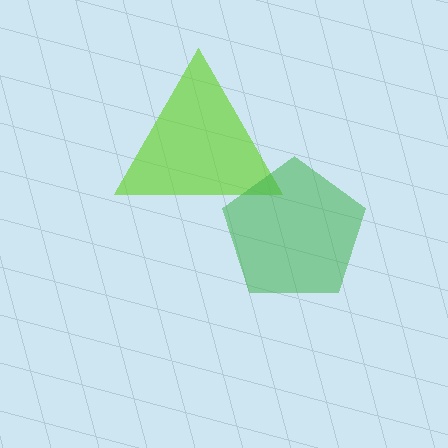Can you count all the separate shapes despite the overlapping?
Yes, there are 2 separate shapes.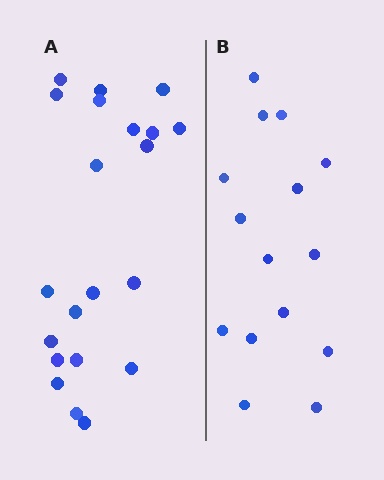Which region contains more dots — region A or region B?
Region A (the left region) has more dots.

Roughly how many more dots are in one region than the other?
Region A has about 6 more dots than region B.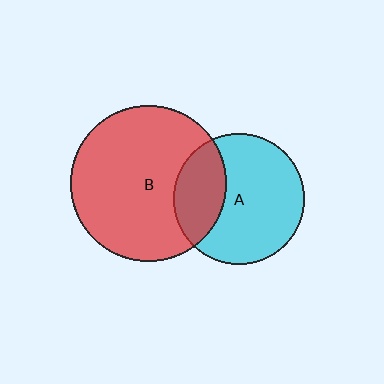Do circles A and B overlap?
Yes.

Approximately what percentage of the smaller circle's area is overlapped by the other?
Approximately 30%.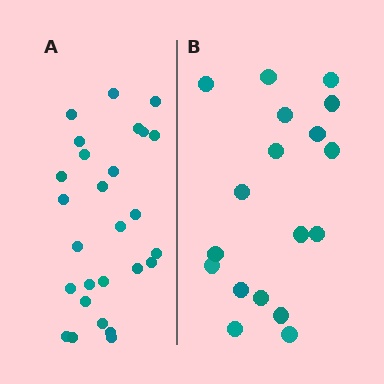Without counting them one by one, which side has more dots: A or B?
Region A (the left region) has more dots.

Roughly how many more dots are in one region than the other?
Region A has roughly 8 or so more dots than region B.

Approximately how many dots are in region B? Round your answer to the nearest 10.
About 20 dots. (The exact count is 18, which rounds to 20.)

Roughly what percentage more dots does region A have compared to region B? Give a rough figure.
About 50% more.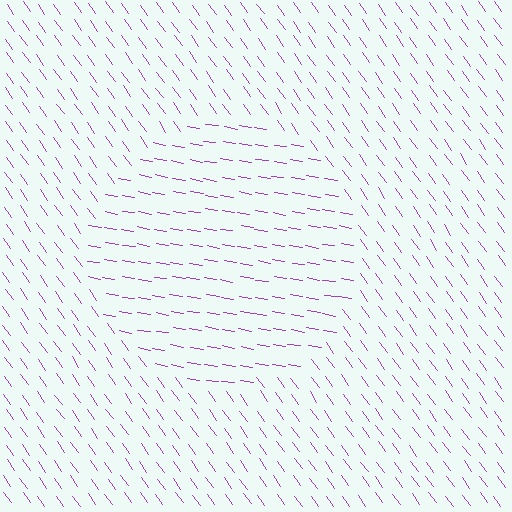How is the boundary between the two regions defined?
The boundary is defined purely by a change in line orientation (approximately 45 degrees difference). All lines are the same color and thickness.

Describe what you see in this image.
The image is filled with small purple line segments. A circle region in the image has lines oriented differently from the surrounding lines, creating a visible texture boundary.